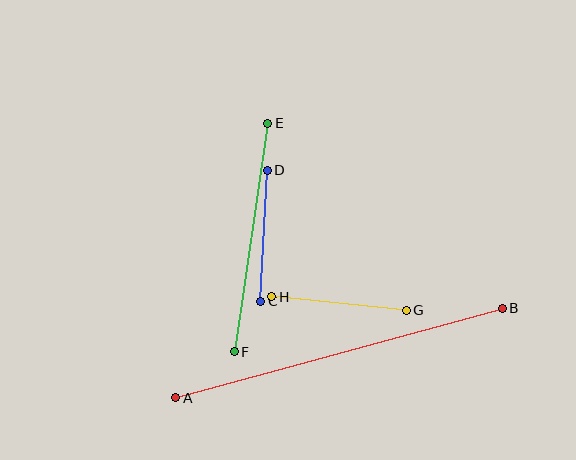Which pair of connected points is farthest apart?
Points A and B are farthest apart.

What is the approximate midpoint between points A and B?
The midpoint is at approximately (339, 353) pixels.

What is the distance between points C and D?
The distance is approximately 131 pixels.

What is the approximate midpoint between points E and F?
The midpoint is at approximately (251, 237) pixels.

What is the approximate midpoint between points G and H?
The midpoint is at approximately (339, 303) pixels.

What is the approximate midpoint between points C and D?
The midpoint is at approximately (264, 236) pixels.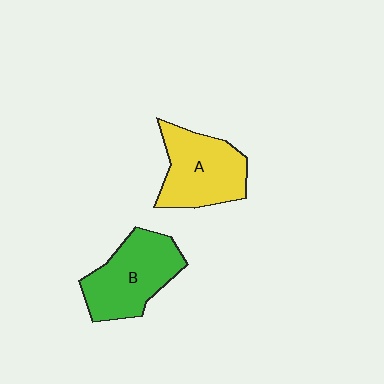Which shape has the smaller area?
Shape A (yellow).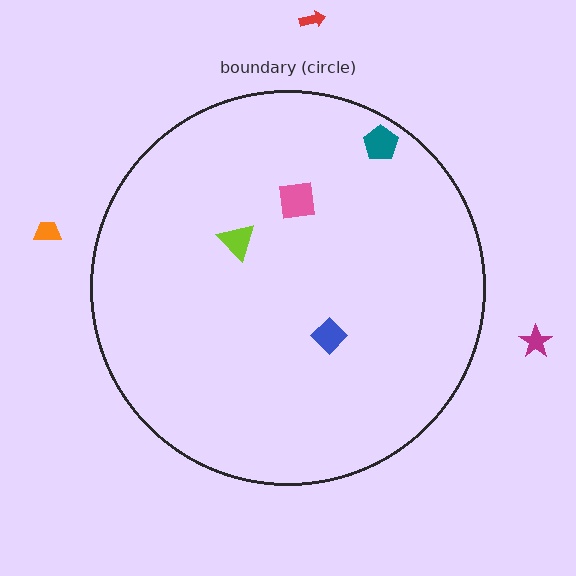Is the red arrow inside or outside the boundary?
Outside.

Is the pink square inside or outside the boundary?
Inside.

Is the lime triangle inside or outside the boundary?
Inside.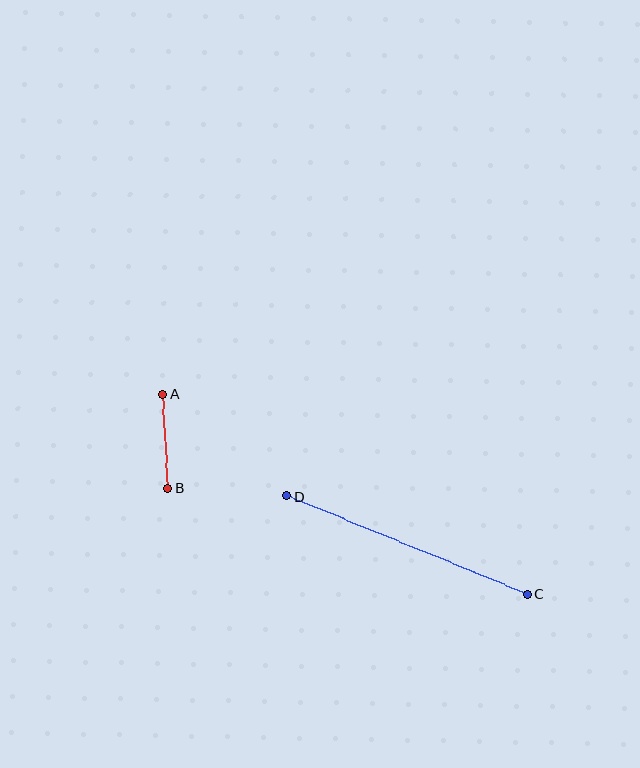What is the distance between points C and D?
The distance is approximately 259 pixels.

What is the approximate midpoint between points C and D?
The midpoint is at approximately (407, 545) pixels.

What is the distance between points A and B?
The distance is approximately 95 pixels.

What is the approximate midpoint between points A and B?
The midpoint is at approximately (165, 441) pixels.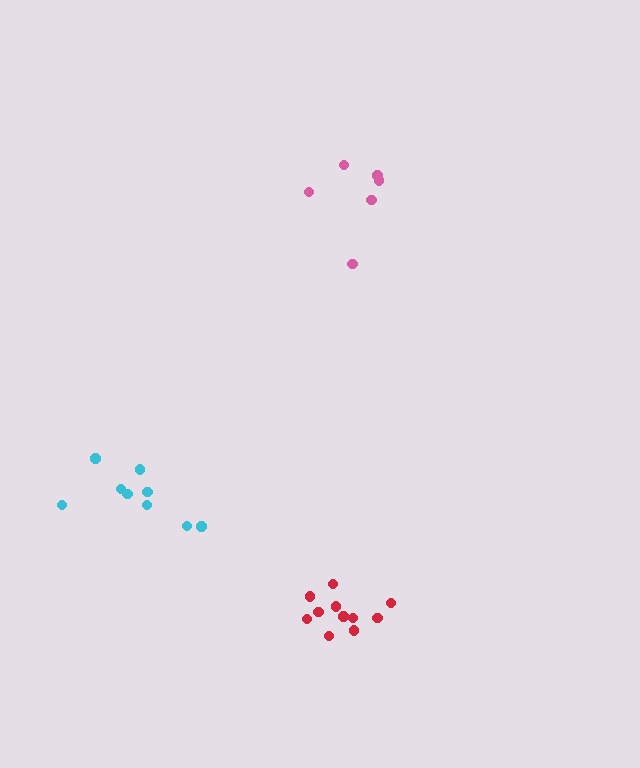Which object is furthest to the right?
The pink cluster is rightmost.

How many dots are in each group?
Group 1: 6 dots, Group 2: 9 dots, Group 3: 11 dots (26 total).